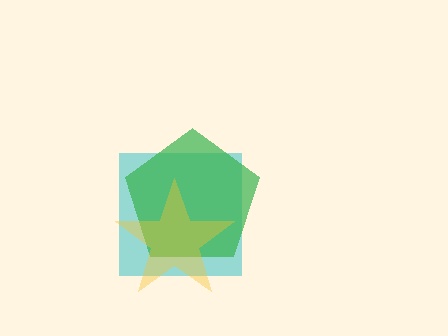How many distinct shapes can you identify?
There are 3 distinct shapes: a cyan square, a green pentagon, a yellow star.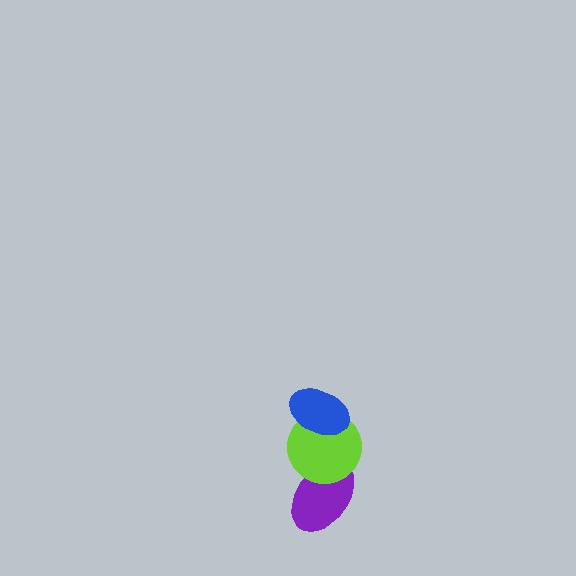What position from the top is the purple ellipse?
The purple ellipse is 3rd from the top.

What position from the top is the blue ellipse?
The blue ellipse is 1st from the top.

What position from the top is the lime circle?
The lime circle is 2nd from the top.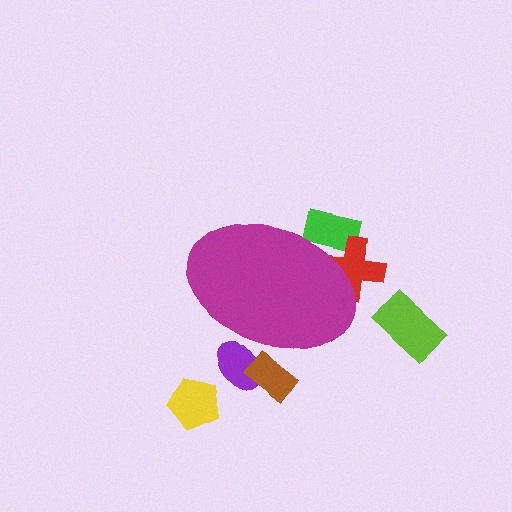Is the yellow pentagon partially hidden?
No, the yellow pentagon is fully visible.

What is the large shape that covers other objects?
A magenta ellipse.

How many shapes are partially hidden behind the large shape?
4 shapes are partially hidden.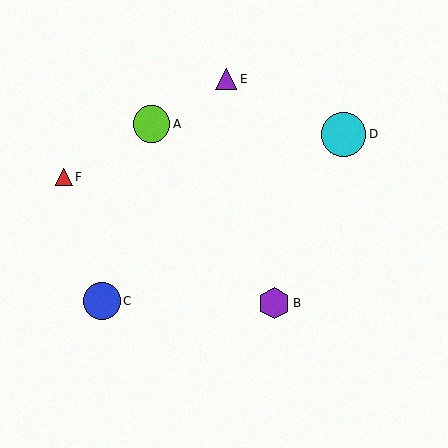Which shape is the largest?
The cyan circle (labeled D) is the largest.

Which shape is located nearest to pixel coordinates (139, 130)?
The lime circle (labeled A) at (151, 124) is nearest to that location.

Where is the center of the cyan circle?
The center of the cyan circle is at (344, 134).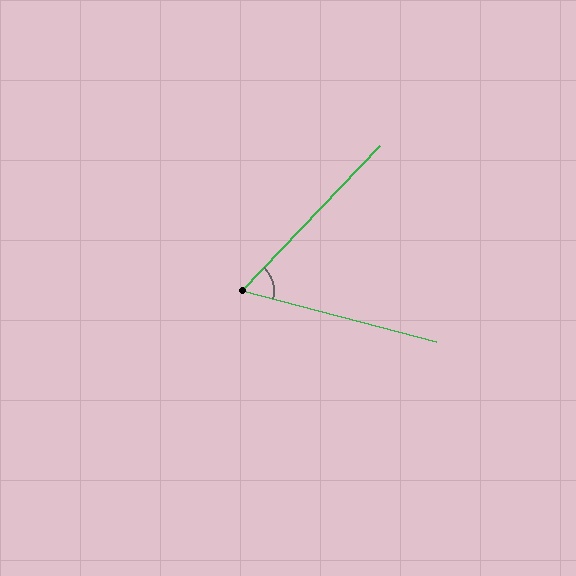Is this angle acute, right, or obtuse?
It is acute.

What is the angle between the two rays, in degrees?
Approximately 61 degrees.